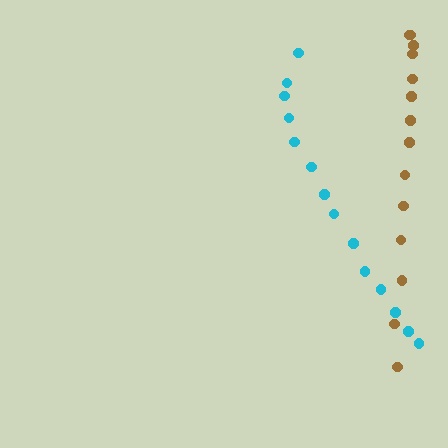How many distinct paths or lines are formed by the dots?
There are 2 distinct paths.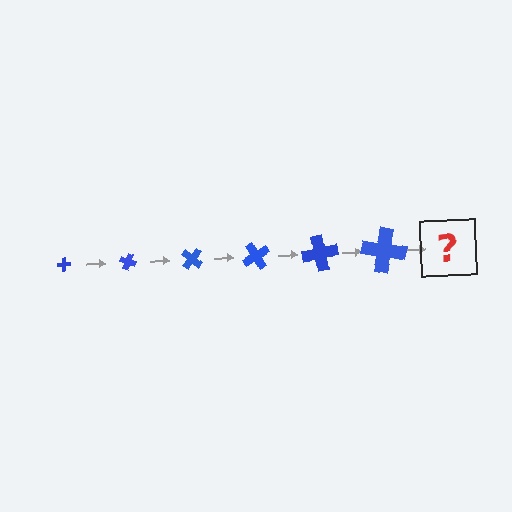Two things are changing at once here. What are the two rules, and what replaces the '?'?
The two rules are that the cross grows larger each step and it rotates 20 degrees each step. The '?' should be a cross, larger than the previous one and rotated 120 degrees from the start.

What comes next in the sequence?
The next element should be a cross, larger than the previous one and rotated 120 degrees from the start.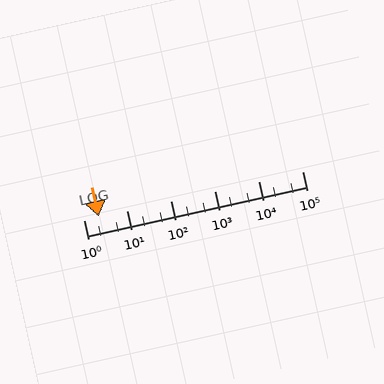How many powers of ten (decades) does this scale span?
The scale spans 5 decades, from 1 to 100000.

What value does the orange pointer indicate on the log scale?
The pointer indicates approximately 2.2.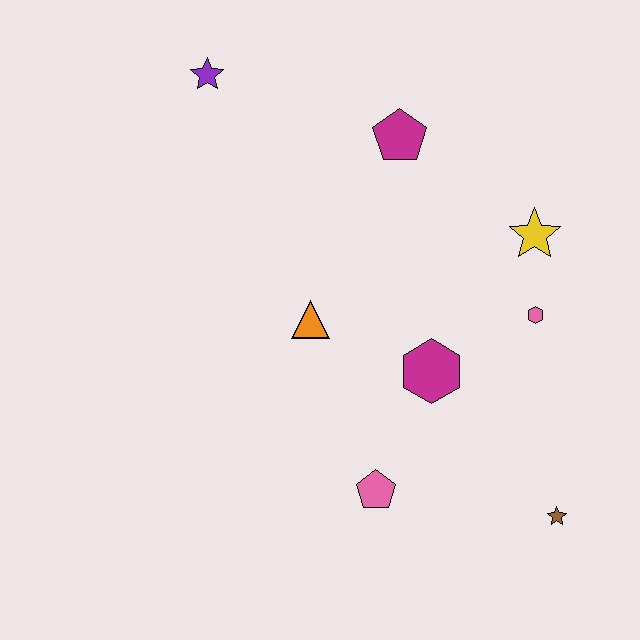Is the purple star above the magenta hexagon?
Yes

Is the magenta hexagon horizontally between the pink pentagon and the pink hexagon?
Yes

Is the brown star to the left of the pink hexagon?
No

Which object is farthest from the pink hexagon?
The purple star is farthest from the pink hexagon.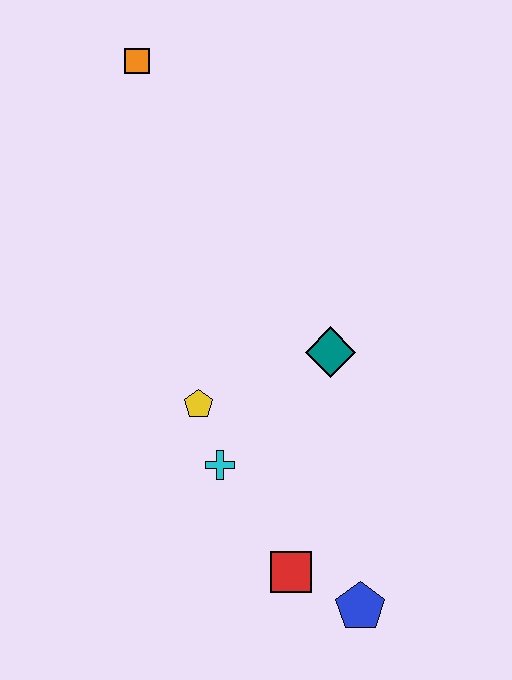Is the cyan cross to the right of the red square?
No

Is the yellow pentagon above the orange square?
No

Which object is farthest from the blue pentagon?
The orange square is farthest from the blue pentagon.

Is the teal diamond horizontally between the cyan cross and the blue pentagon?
Yes